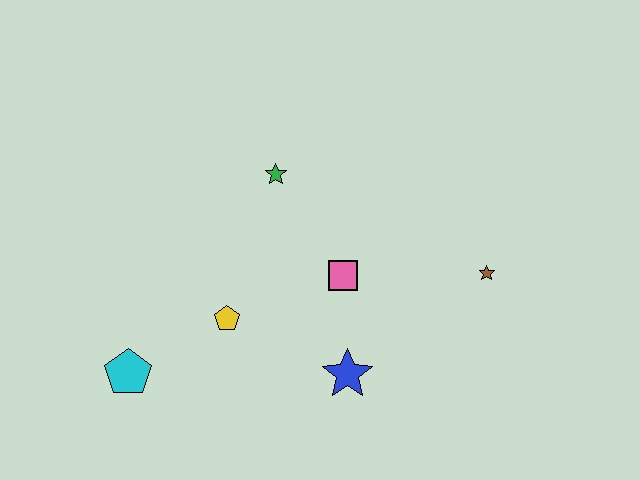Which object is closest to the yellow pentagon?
The cyan pentagon is closest to the yellow pentagon.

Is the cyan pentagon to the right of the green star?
No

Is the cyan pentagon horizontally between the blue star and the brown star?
No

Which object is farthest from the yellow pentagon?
The brown star is farthest from the yellow pentagon.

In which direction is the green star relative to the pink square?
The green star is above the pink square.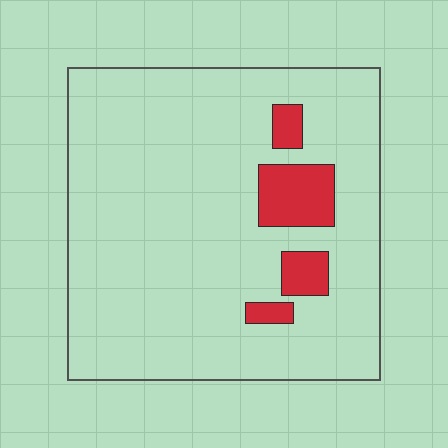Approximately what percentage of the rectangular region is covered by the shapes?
Approximately 10%.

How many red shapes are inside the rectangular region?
4.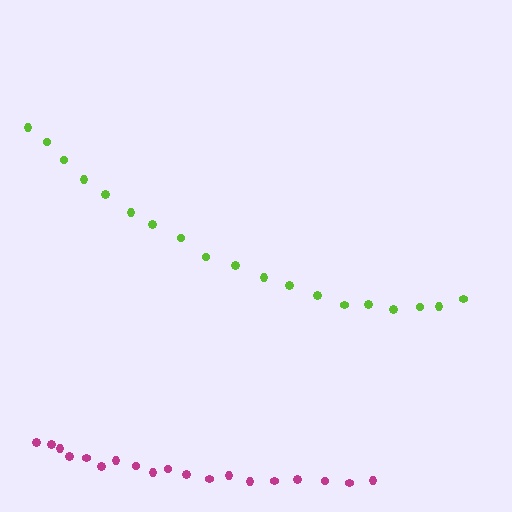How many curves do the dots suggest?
There are 2 distinct paths.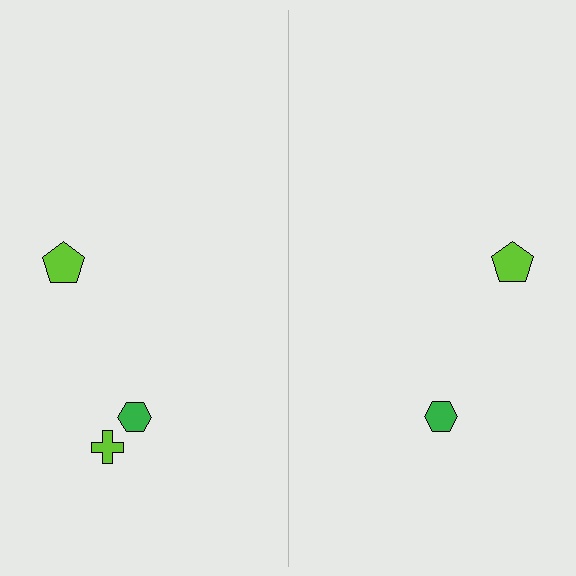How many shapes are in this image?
There are 5 shapes in this image.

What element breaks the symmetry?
A lime cross is missing from the right side.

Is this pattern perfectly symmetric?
No, the pattern is not perfectly symmetric. A lime cross is missing from the right side.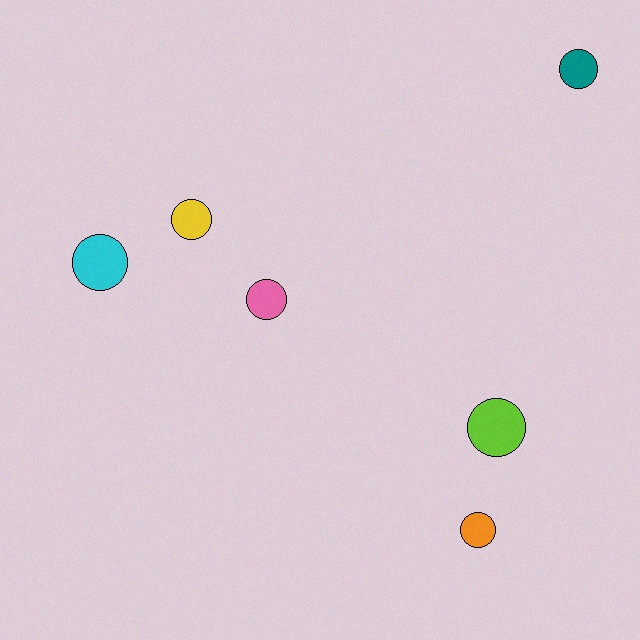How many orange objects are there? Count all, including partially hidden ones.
There is 1 orange object.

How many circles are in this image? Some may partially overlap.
There are 6 circles.